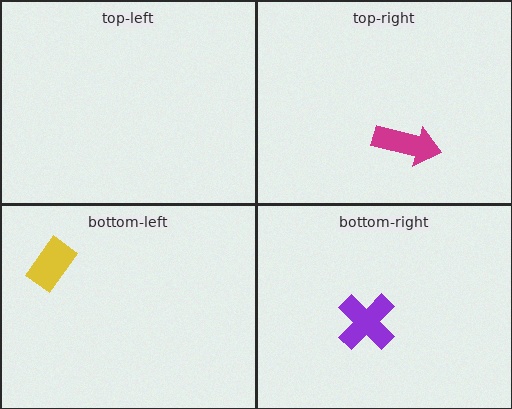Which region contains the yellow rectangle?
The bottom-left region.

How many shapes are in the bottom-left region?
1.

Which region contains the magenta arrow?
The top-right region.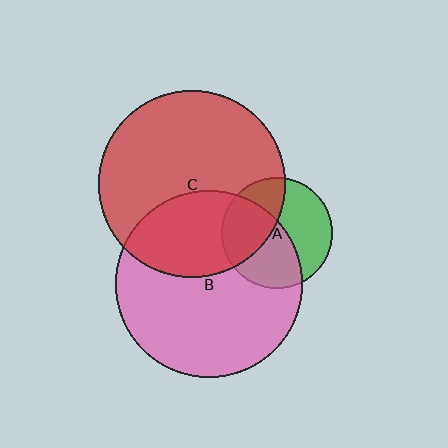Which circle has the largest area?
Circle B (pink).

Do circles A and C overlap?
Yes.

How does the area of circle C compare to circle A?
Approximately 2.8 times.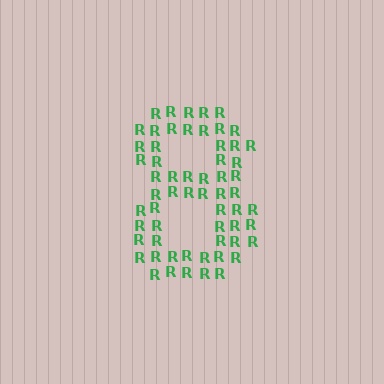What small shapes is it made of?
It is made of small letter R's.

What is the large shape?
The large shape is the digit 8.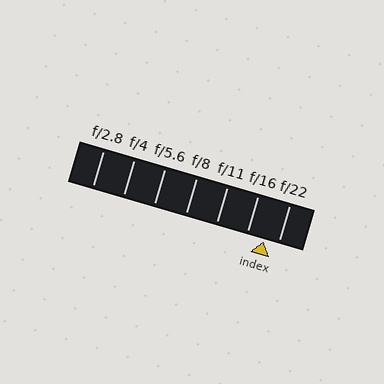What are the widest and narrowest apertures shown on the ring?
The widest aperture shown is f/2.8 and the narrowest is f/22.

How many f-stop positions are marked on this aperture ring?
There are 7 f-stop positions marked.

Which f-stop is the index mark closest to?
The index mark is closest to f/22.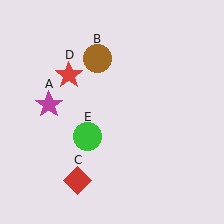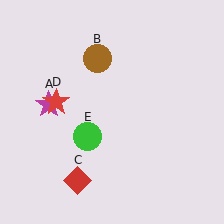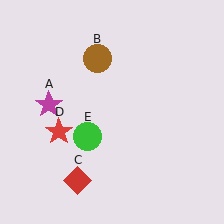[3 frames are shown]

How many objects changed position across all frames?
1 object changed position: red star (object D).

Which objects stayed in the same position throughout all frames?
Magenta star (object A) and brown circle (object B) and red diamond (object C) and green circle (object E) remained stationary.